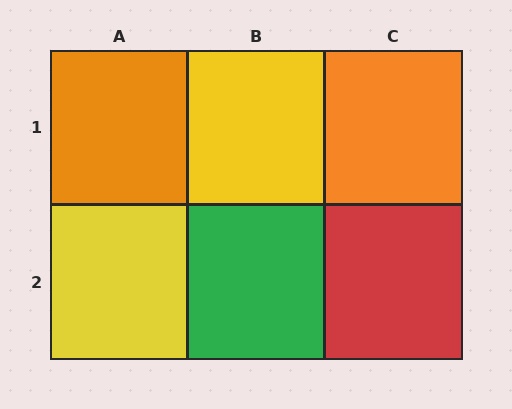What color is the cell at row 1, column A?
Orange.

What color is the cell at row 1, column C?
Orange.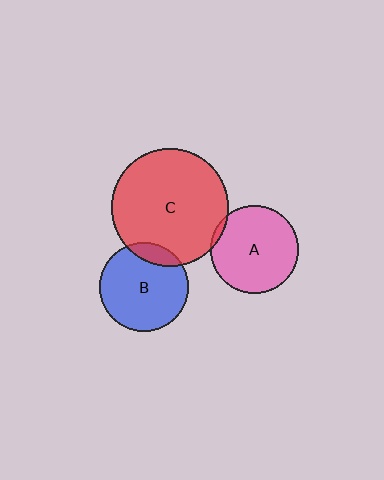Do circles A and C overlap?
Yes.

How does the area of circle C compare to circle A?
Approximately 1.8 times.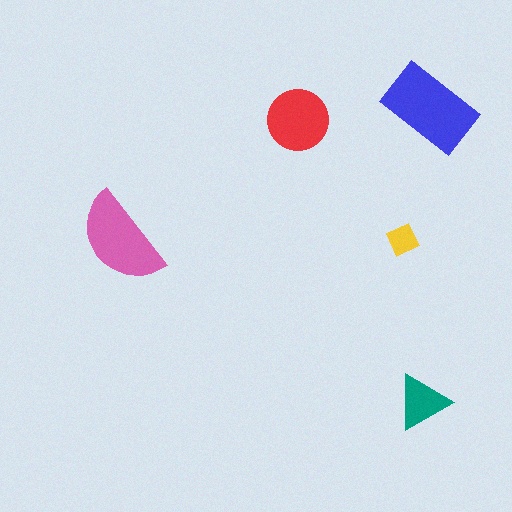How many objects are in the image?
There are 5 objects in the image.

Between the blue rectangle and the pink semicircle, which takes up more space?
The blue rectangle.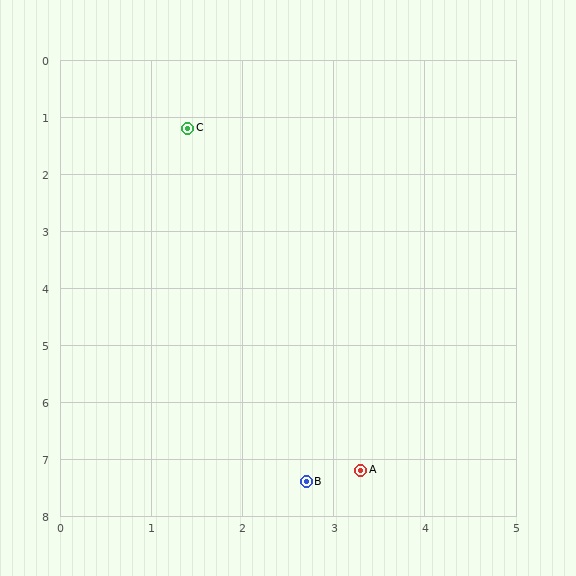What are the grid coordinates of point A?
Point A is at approximately (3.3, 7.2).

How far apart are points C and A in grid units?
Points C and A are about 6.3 grid units apart.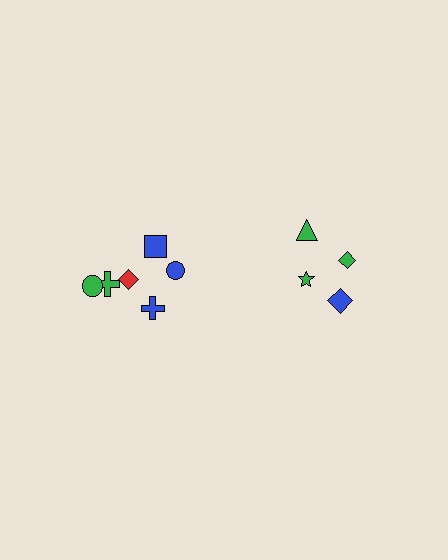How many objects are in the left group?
There are 6 objects.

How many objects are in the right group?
There are 4 objects.